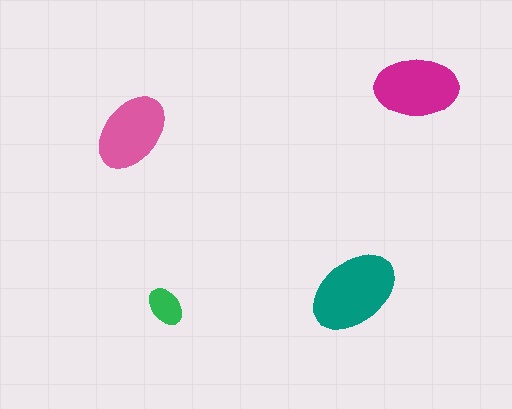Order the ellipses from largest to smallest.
the teal one, the magenta one, the pink one, the green one.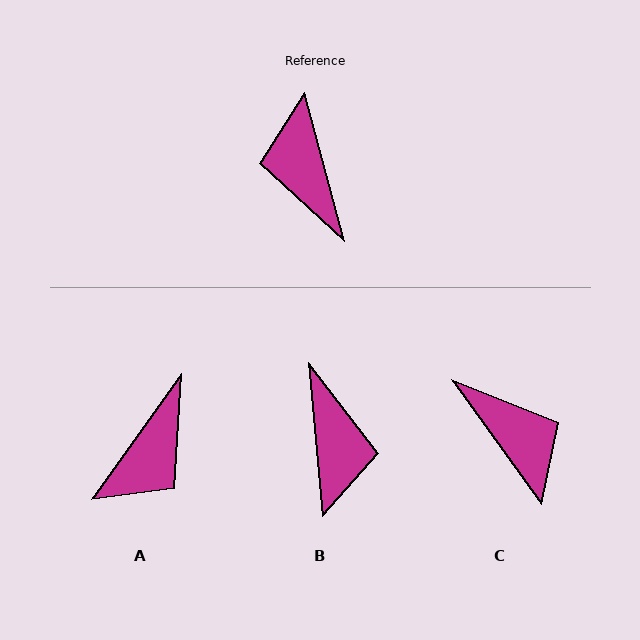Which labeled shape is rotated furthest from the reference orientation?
B, about 170 degrees away.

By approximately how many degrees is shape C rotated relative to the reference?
Approximately 159 degrees clockwise.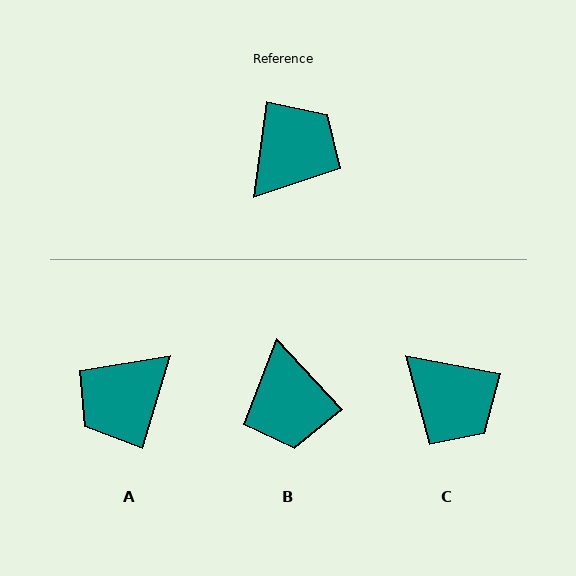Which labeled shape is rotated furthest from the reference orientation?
A, about 171 degrees away.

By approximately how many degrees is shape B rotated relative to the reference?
Approximately 129 degrees clockwise.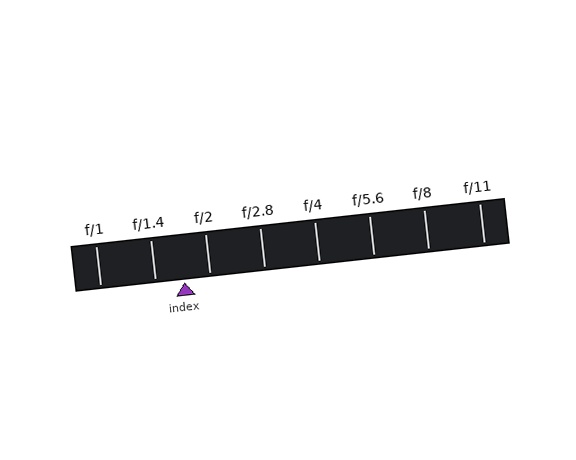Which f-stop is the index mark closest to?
The index mark is closest to f/2.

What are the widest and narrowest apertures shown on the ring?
The widest aperture shown is f/1 and the narrowest is f/11.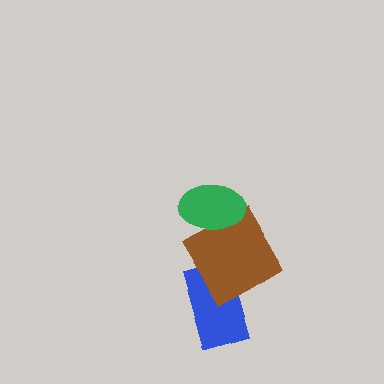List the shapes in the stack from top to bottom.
From top to bottom: the green ellipse, the brown diamond, the blue rectangle.